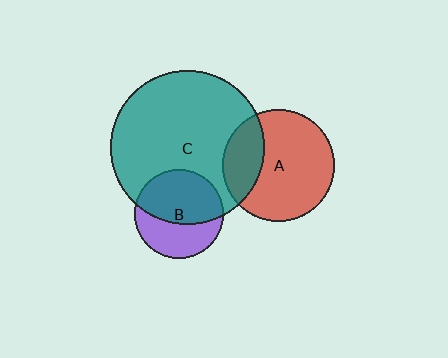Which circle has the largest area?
Circle C (teal).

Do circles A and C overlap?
Yes.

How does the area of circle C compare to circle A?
Approximately 1.9 times.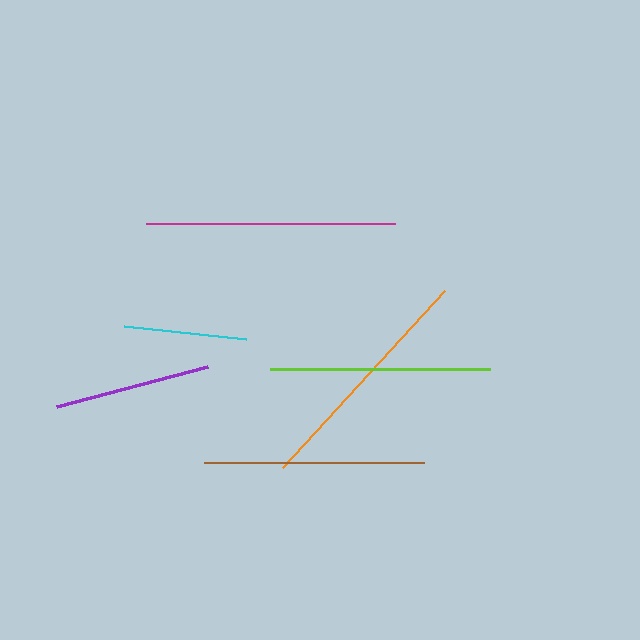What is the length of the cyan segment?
The cyan segment is approximately 122 pixels long.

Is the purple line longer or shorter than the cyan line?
The purple line is longer than the cyan line.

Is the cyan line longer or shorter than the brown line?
The brown line is longer than the cyan line.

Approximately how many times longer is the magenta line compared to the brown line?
The magenta line is approximately 1.1 times the length of the brown line.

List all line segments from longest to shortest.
From longest to shortest: magenta, orange, brown, lime, purple, cyan.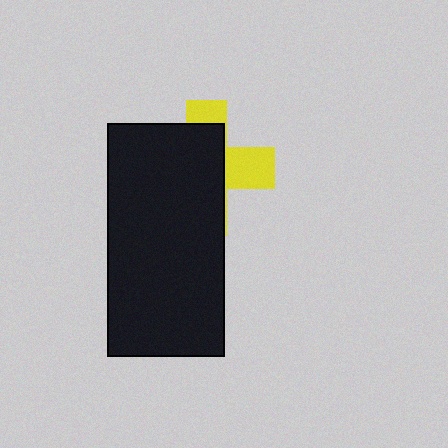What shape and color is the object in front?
The object in front is a black rectangle.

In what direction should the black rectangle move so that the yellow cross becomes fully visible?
The black rectangle should move left. That is the shortest direction to clear the overlap and leave the yellow cross fully visible.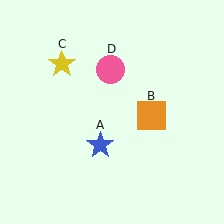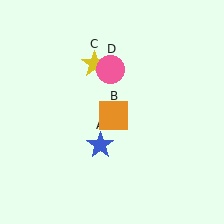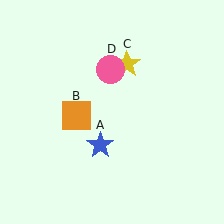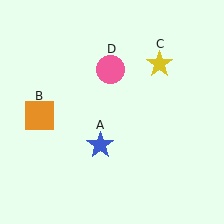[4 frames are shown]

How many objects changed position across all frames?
2 objects changed position: orange square (object B), yellow star (object C).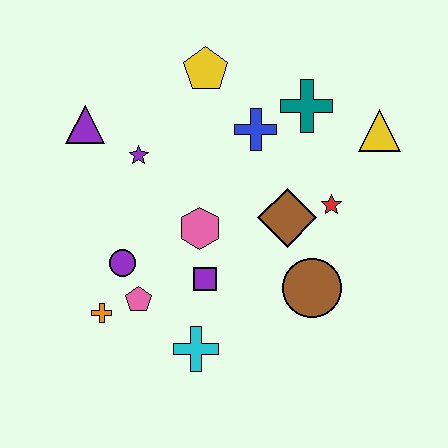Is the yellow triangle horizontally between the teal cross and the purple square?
No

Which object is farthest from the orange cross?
The yellow triangle is farthest from the orange cross.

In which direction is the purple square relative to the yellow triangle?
The purple square is to the left of the yellow triangle.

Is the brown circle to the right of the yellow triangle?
No